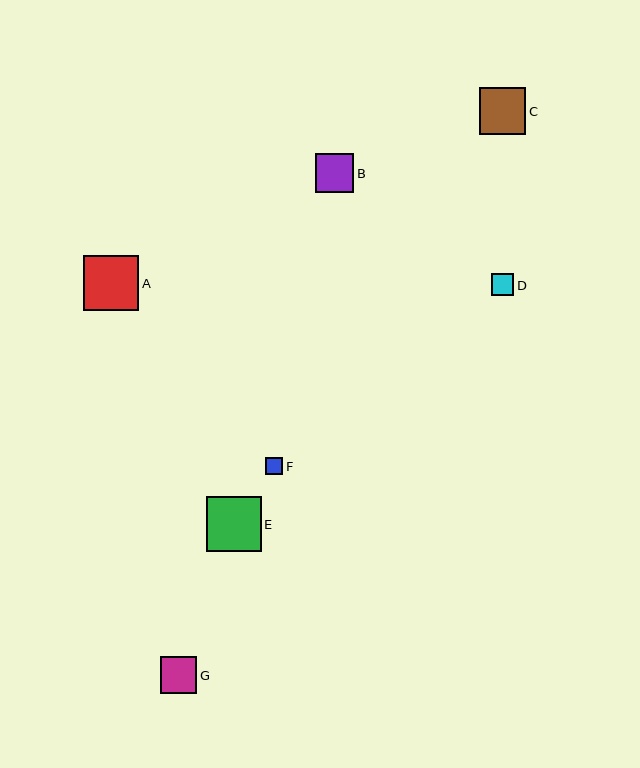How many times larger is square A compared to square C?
Square A is approximately 1.2 times the size of square C.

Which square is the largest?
Square A is the largest with a size of approximately 55 pixels.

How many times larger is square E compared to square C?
Square E is approximately 1.2 times the size of square C.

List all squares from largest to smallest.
From largest to smallest: A, E, C, B, G, D, F.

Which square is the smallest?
Square F is the smallest with a size of approximately 17 pixels.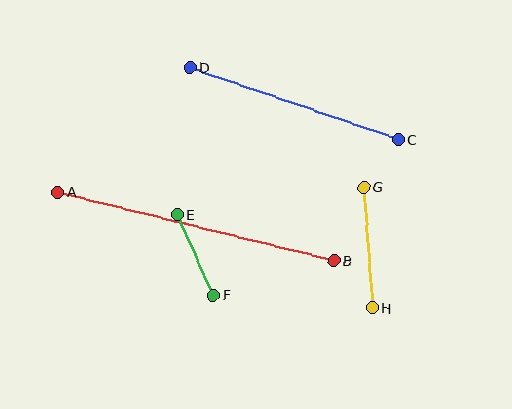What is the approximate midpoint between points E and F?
The midpoint is at approximately (195, 255) pixels.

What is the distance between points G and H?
The distance is approximately 121 pixels.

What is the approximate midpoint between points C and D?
The midpoint is at approximately (294, 103) pixels.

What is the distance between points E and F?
The distance is approximately 88 pixels.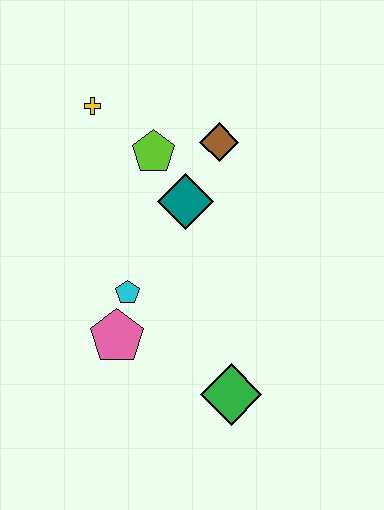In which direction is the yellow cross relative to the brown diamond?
The yellow cross is to the left of the brown diamond.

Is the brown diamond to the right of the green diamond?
No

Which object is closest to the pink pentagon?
The cyan pentagon is closest to the pink pentagon.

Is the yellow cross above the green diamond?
Yes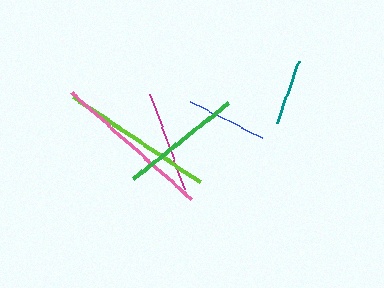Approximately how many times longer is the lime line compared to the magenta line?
The lime line is approximately 1.5 times the length of the magenta line.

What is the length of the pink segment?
The pink segment is approximately 160 pixels long.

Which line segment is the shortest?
The teal line is the shortest at approximately 65 pixels.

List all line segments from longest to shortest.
From longest to shortest: pink, lime, green, magenta, blue, teal.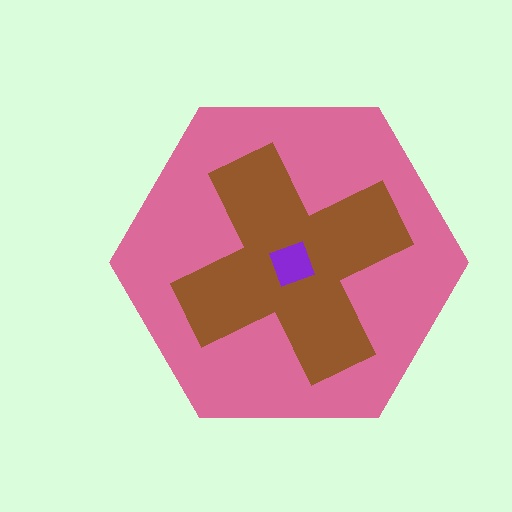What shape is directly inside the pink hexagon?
The brown cross.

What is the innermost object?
The purple diamond.